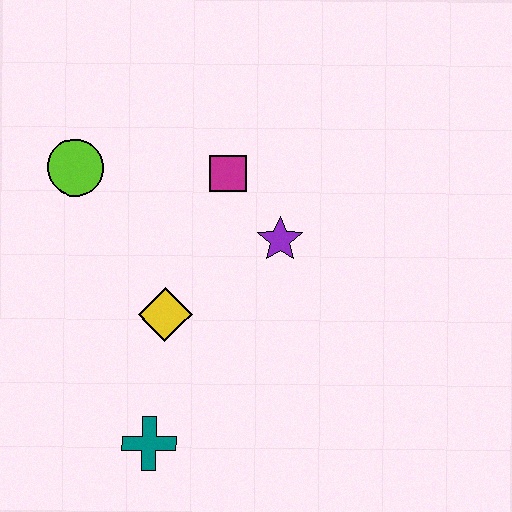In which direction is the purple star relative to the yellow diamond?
The purple star is to the right of the yellow diamond.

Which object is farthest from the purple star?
The teal cross is farthest from the purple star.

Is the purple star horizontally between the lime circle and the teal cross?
No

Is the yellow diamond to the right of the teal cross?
Yes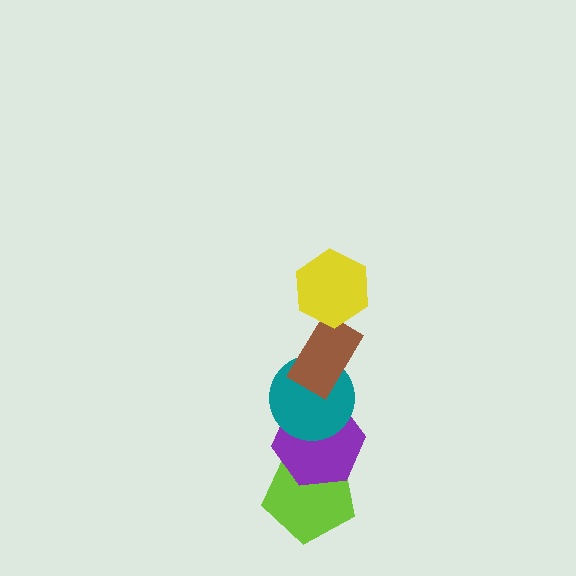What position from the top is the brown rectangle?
The brown rectangle is 2nd from the top.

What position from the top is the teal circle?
The teal circle is 3rd from the top.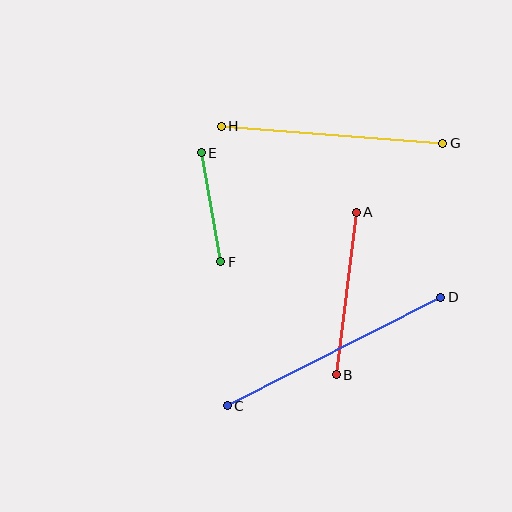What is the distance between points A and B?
The distance is approximately 163 pixels.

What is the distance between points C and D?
The distance is approximately 239 pixels.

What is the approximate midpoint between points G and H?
The midpoint is at approximately (332, 135) pixels.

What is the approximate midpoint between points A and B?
The midpoint is at approximately (346, 294) pixels.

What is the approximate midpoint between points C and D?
The midpoint is at approximately (334, 352) pixels.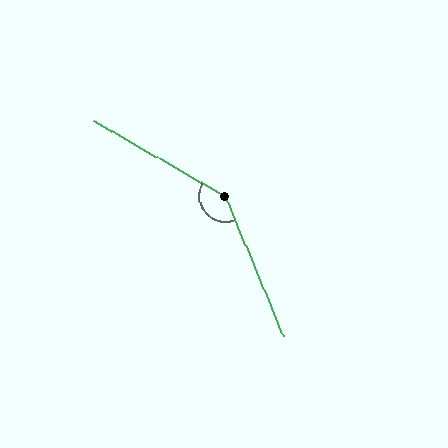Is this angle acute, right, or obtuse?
It is obtuse.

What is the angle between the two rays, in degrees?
Approximately 142 degrees.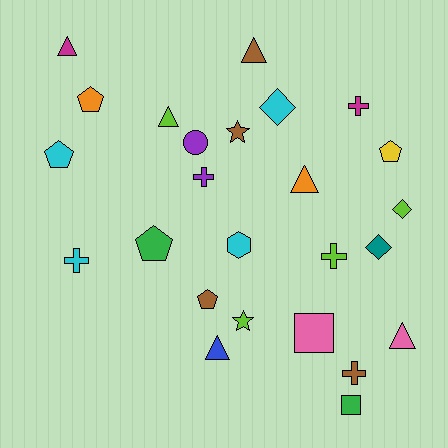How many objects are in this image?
There are 25 objects.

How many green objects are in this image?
There are 2 green objects.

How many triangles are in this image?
There are 6 triangles.